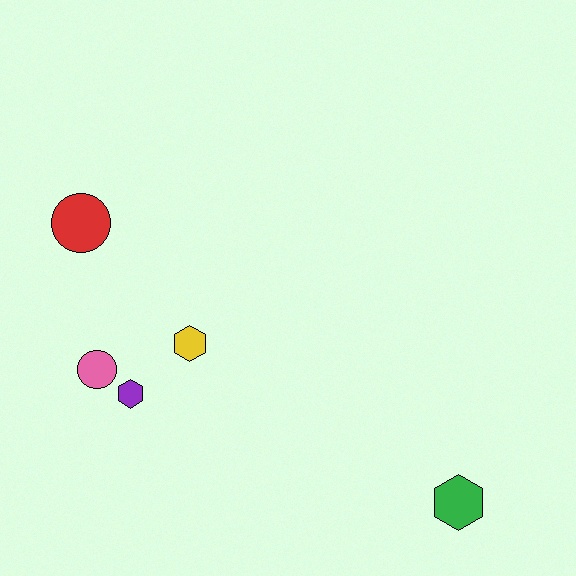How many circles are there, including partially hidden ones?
There are 2 circles.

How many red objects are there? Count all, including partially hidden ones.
There is 1 red object.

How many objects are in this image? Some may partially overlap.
There are 5 objects.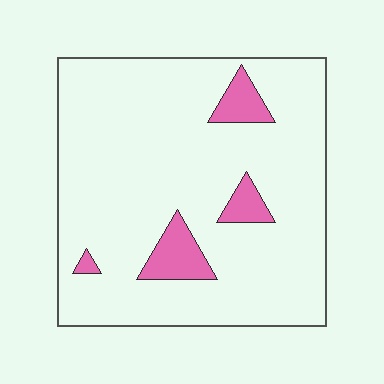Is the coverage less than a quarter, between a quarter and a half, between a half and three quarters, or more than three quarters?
Less than a quarter.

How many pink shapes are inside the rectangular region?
4.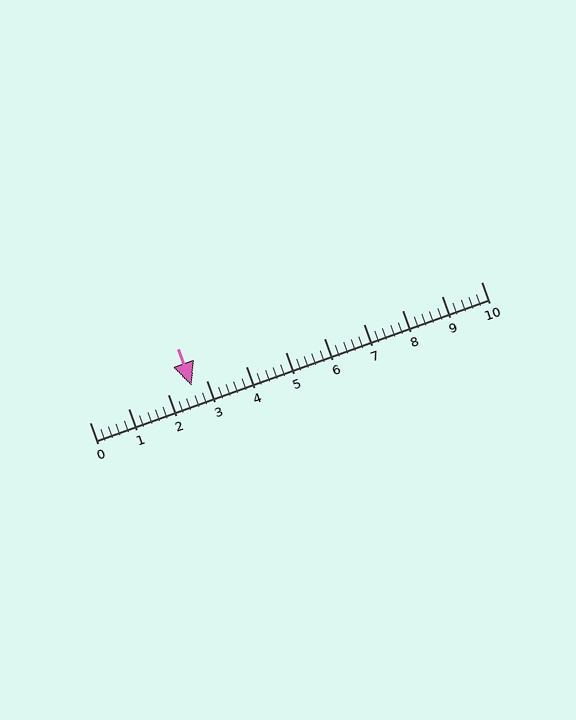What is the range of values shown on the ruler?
The ruler shows values from 0 to 10.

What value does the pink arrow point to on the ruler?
The pink arrow points to approximately 2.6.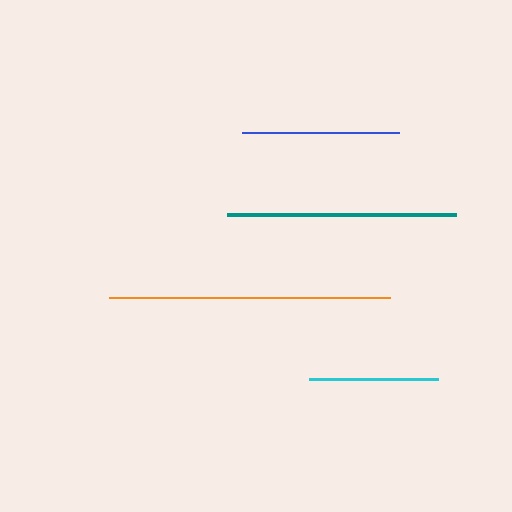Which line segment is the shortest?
The cyan line is the shortest at approximately 129 pixels.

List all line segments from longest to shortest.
From longest to shortest: orange, teal, blue, cyan.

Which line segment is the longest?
The orange line is the longest at approximately 281 pixels.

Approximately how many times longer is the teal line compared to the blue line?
The teal line is approximately 1.5 times the length of the blue line.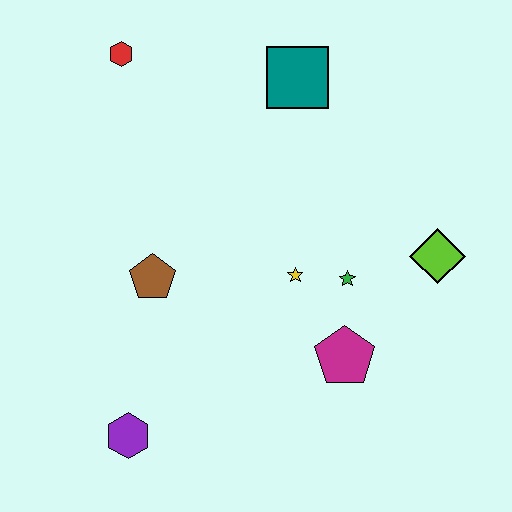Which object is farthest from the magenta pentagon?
The red hexagon is farthest from the magenta pentagon.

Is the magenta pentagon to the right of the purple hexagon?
Yes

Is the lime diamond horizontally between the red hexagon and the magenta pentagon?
No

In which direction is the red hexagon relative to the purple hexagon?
The red hexagon is above the purple hexagon.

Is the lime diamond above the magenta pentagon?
Yes